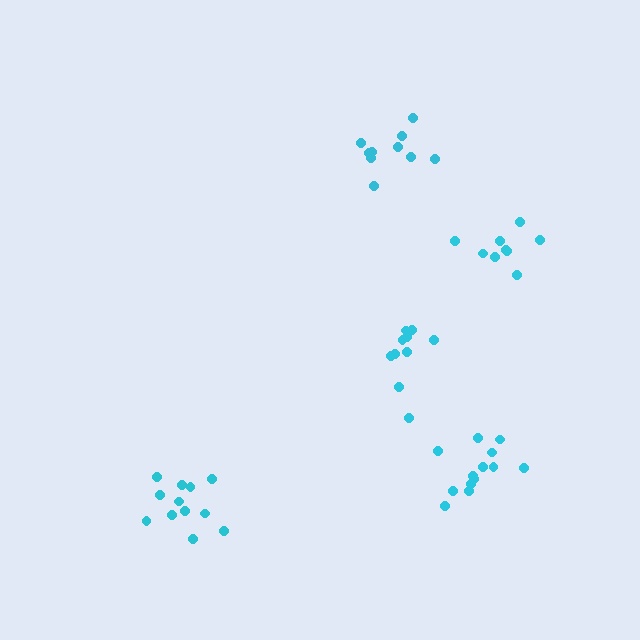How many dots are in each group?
Group 1: 9 dots, Group 2: 13 dots, Group 3: 12 dots, Group 4: 10 dots, Group 5: 10 dots (54 total).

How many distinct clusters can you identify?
There are 5 distinct clusters.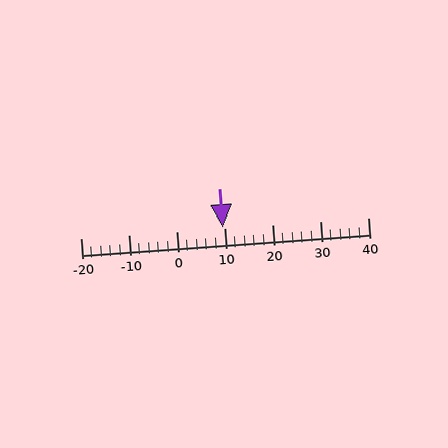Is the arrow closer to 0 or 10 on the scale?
The arrow is closer to 10.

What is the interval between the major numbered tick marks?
The major tick marks are spaced 10 units apart.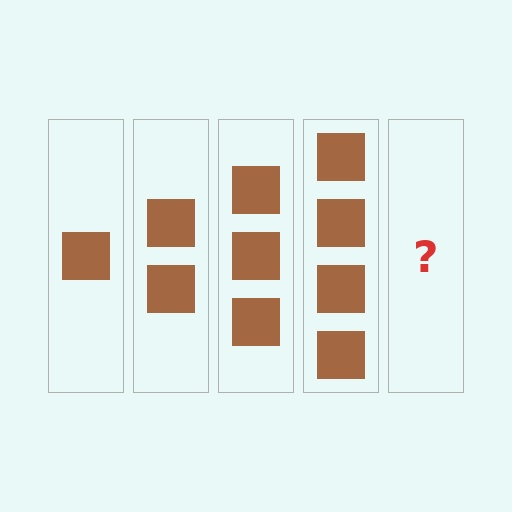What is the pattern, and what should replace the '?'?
The pattern is that each step adds one more square. The '?' should be 5 squares.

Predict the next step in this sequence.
The next step is 5 squares.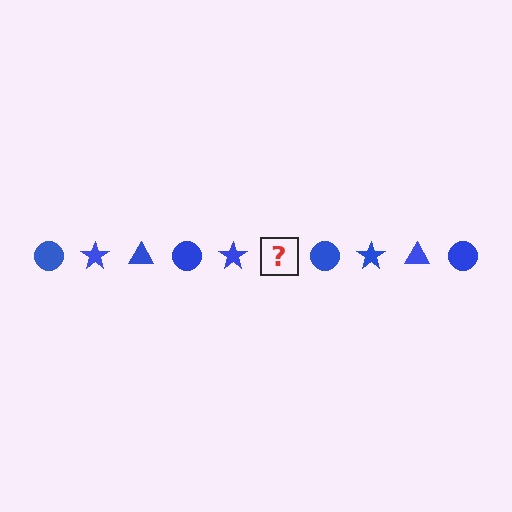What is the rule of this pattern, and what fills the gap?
The rule is that the pattern cycles through circle, star, triangle shapes in blue. The gap should be filled with a blue triangle.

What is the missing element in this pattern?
The missing element is a blue triangle.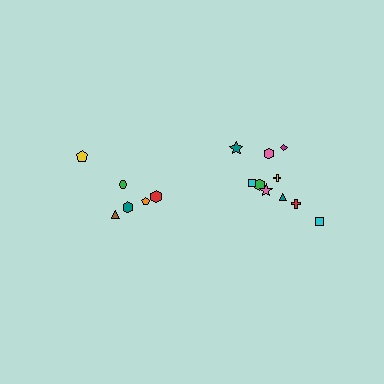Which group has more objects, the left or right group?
The right group.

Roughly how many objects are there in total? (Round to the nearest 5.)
Roughly 15 objects in total.